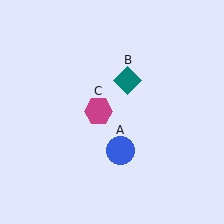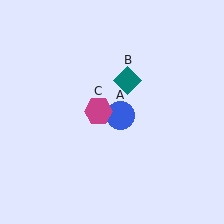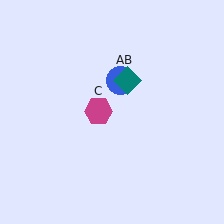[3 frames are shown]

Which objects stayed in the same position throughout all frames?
Teal diamond (object B) and magenta hexagon (object C) remained stationary.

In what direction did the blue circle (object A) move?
The blue circle (object A) moved up.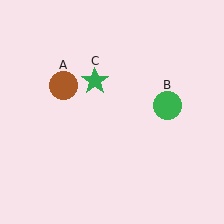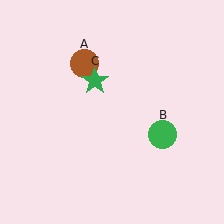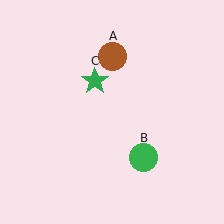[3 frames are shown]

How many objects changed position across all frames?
2 objects changed position: brown circle (object A), green circle (object B).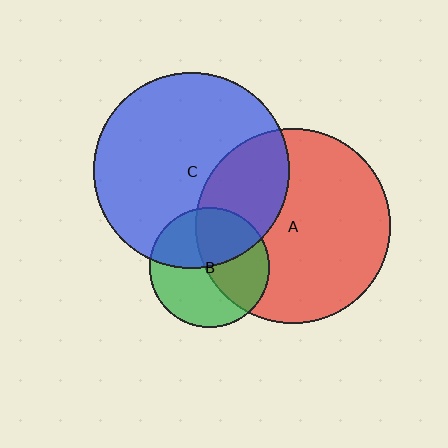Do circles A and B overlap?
Yes.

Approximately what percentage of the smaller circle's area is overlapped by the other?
Approximately 50%.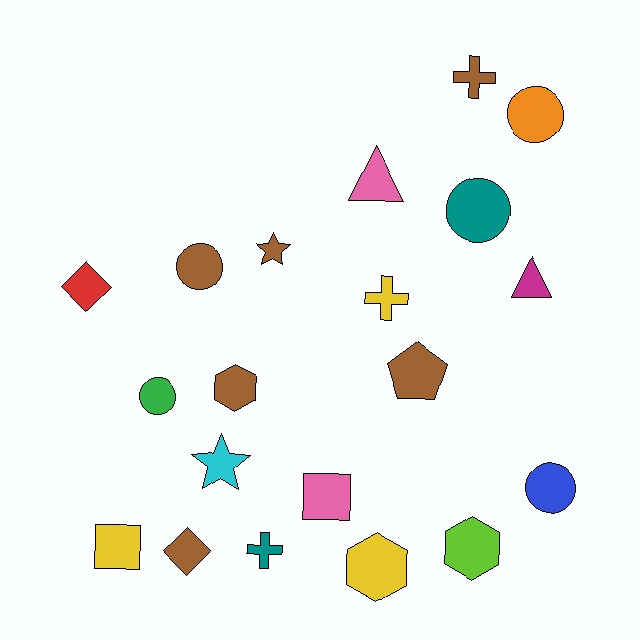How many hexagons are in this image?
There are 3 hexagons.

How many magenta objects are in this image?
There is 1 magenta object.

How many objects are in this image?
There are 20 objects.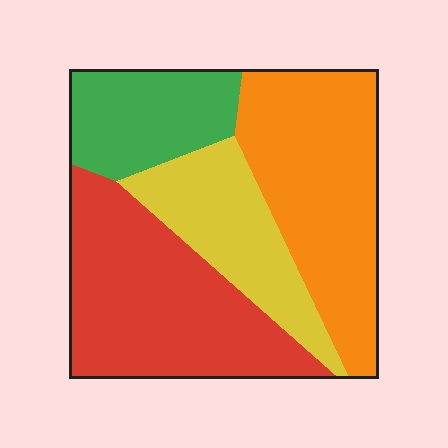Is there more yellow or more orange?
Orange.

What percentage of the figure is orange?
Orange covers 32% of the figure.